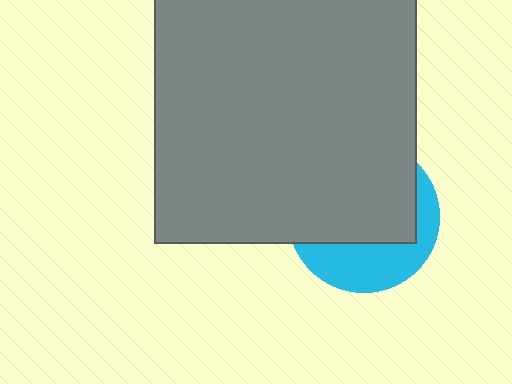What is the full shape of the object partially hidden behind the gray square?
The partially hidden object is a cyan circle.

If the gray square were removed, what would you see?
You would see the complete cyan circle.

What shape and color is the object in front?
The object in front is a gray square.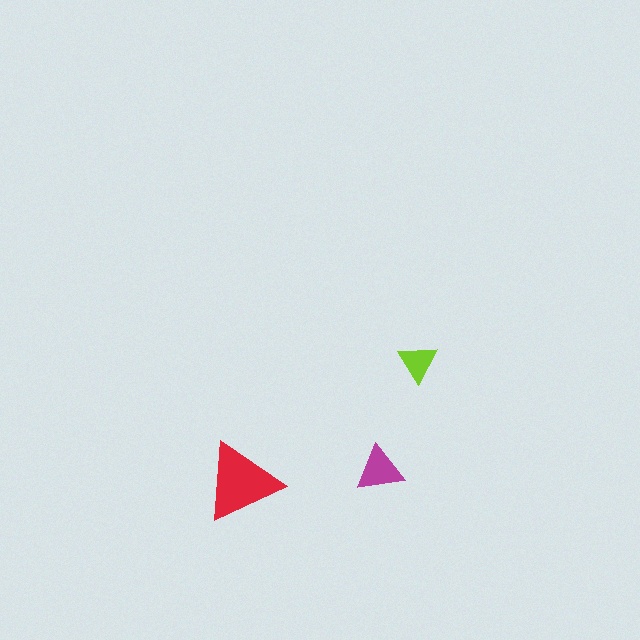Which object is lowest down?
The red triangle is bottommost.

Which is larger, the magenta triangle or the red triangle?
The red one.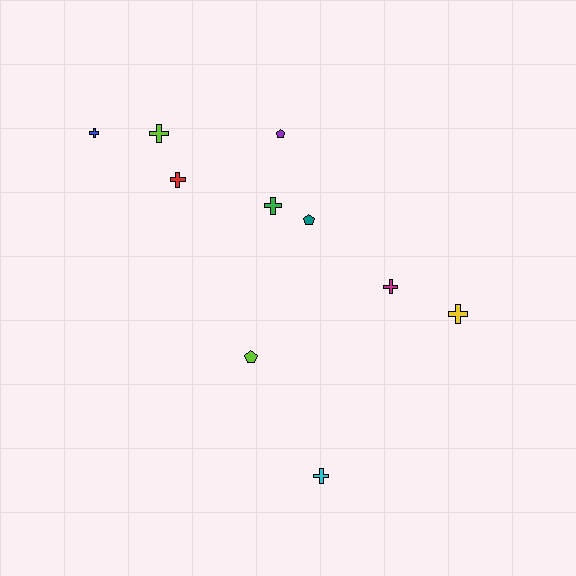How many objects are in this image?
There are 10 objects.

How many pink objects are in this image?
There are no pink objects.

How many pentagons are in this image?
There are 3 pentagons.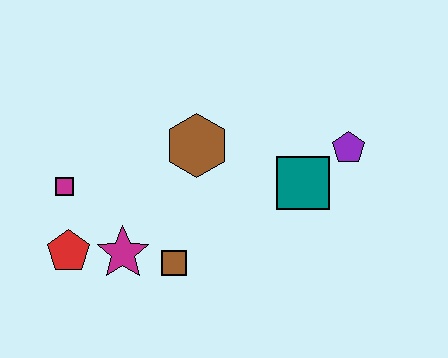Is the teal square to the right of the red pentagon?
Yes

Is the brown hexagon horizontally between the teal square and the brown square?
Yes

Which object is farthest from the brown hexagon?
The red pentagon is farthest from the brown hexagon.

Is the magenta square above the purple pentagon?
No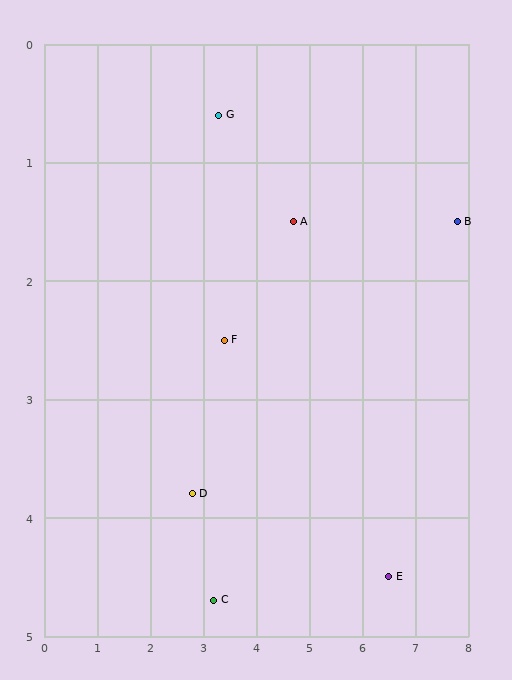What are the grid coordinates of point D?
Point D is at approximately (2.8, 3.8).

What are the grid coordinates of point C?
Point C is at approximately (3.2, 4.7).